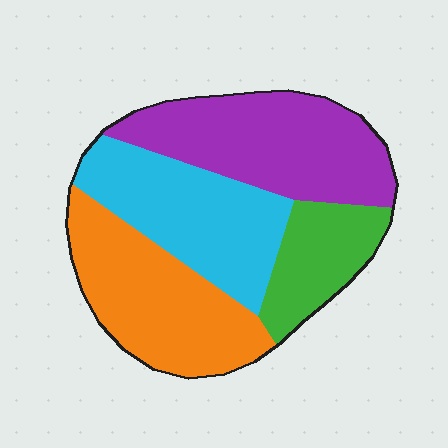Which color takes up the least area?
Green, at roughly 15%.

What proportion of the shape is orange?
Orange takes up about one quarter (1/4) of the shape.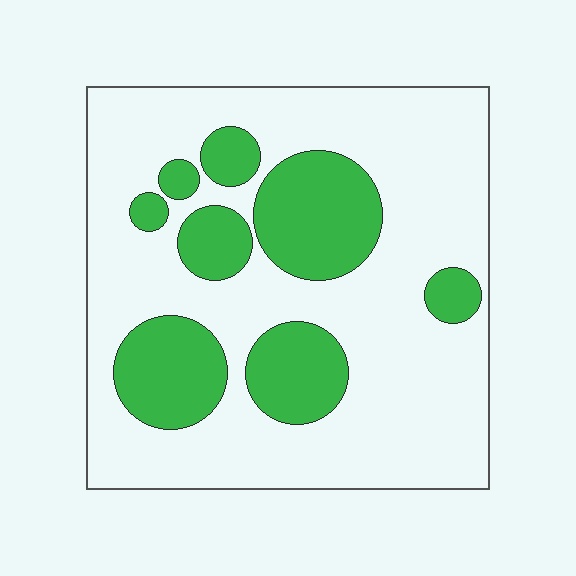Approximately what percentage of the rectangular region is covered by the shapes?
Approximately 25%.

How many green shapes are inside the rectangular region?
8.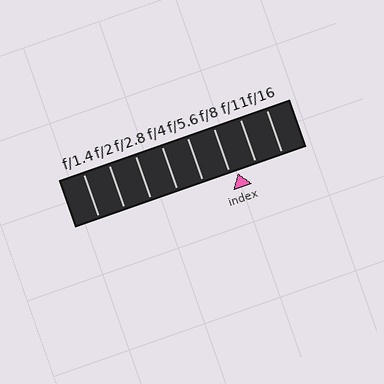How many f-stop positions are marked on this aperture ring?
There are 8 f-stop positions marked.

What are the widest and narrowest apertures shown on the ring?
The widest aperture shown is f/1.4 and the narrowest is f/16.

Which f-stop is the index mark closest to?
The index mark is closest to f/8.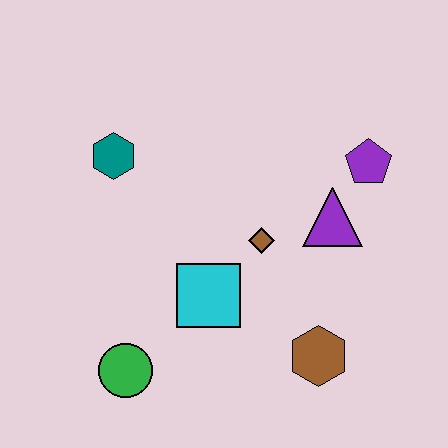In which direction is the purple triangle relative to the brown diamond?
The purple triangle is to the right of the brown diamond.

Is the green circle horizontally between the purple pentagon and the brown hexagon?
No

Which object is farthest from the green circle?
The purple pentagon is farthest from the green circle.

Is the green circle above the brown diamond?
No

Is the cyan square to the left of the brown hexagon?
Yes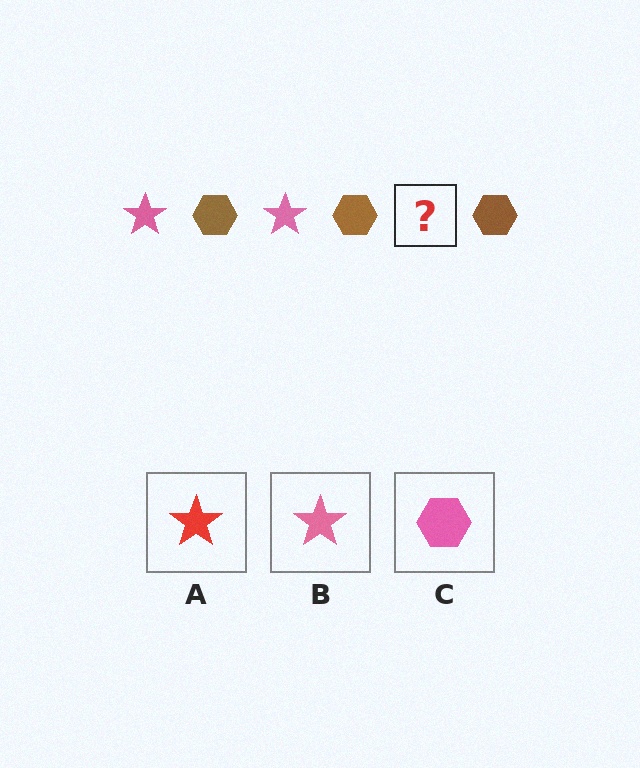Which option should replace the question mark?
Option B.